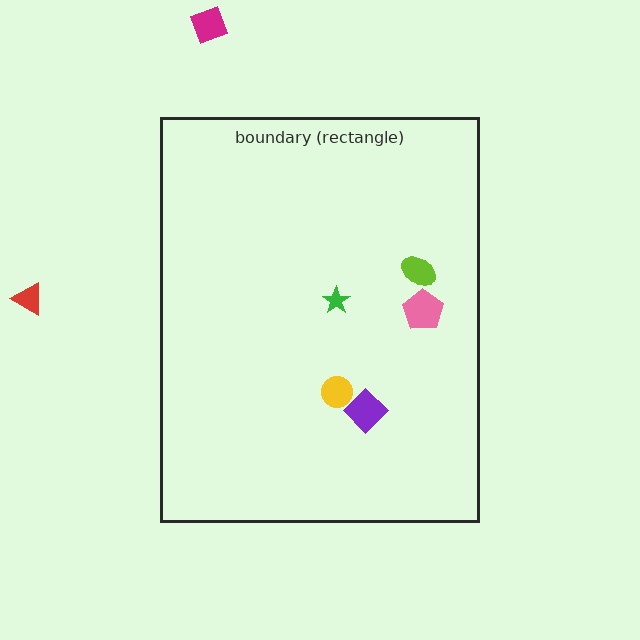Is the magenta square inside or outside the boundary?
Outside.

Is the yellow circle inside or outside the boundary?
Inside.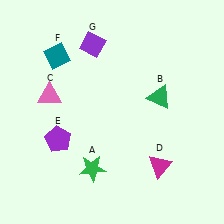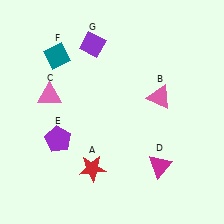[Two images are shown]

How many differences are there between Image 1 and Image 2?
There are 2 differences between the two images.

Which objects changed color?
A changed from green to red. B changed from green to pink.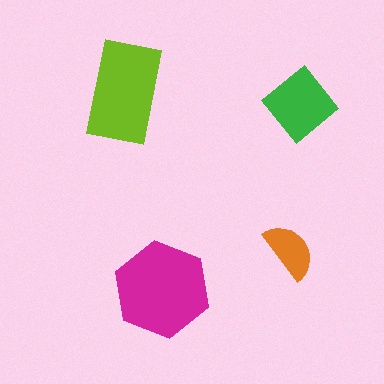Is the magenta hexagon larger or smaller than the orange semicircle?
Larger.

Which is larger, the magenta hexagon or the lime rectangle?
The magenta hexagon.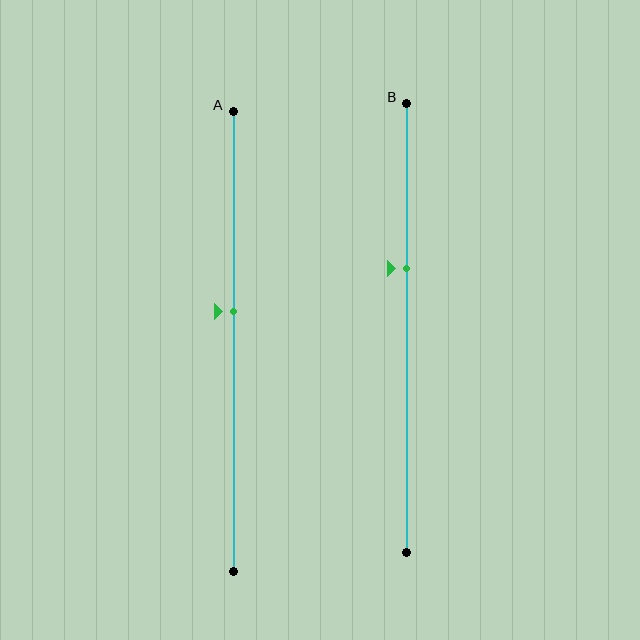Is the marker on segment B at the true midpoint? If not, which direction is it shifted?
No, the marker on segment B is shifted upward by about 13% of the segment length.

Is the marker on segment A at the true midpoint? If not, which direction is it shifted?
No, the marker on segment A is shifted upward by about 7% of the segment length.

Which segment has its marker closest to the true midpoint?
Segment A has its marker closest to the true midpoint.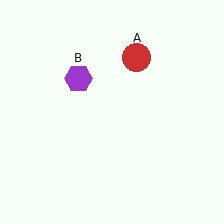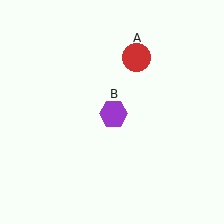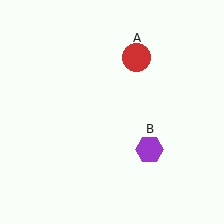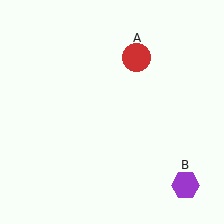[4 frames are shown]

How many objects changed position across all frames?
1 object changed position: purple hexagon (object B).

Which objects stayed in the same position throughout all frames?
Red circle (object A) remained stationary.